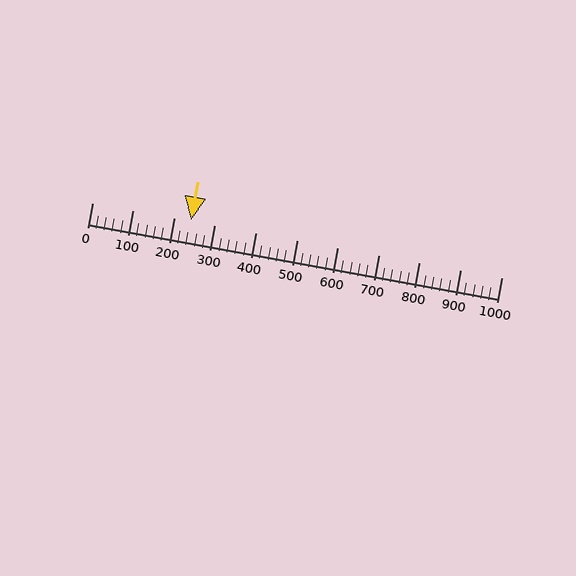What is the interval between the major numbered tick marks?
The major tick marks are spaced 100 units apart.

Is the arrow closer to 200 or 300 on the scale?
The arrow is closer to 200.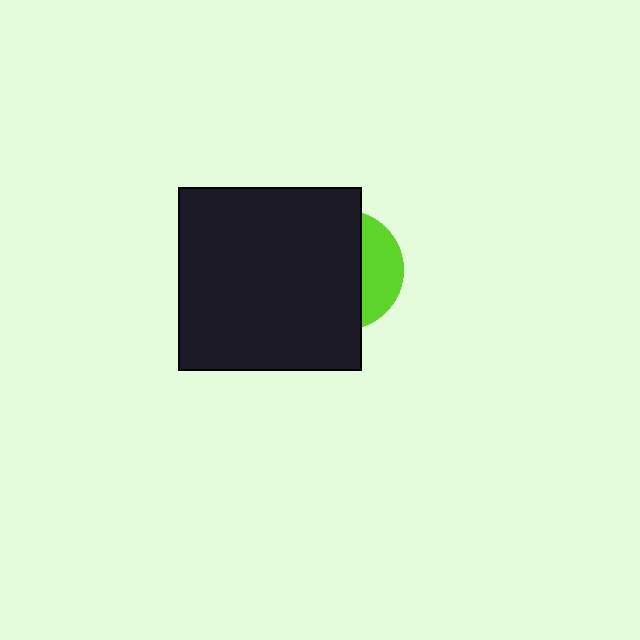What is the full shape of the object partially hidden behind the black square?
The partially hidden object is a lime circle.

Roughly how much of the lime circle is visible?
A small part of it is visible (roughly 32%).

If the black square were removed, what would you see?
You would see the complete lime circle.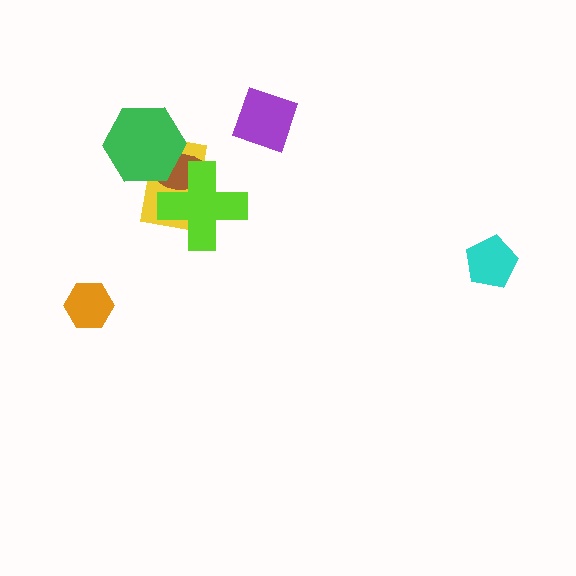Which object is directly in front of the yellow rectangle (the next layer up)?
The brown ellipse is directly in front of the yellow rectangle.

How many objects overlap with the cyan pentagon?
0 objects overlap with the cyan pentagon.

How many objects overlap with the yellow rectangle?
3 objects overlap with the yellow rectangle.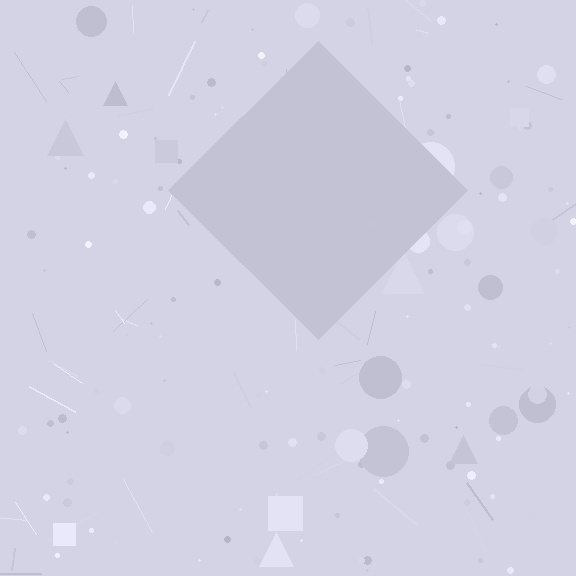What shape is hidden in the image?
A diamond is hidden in the image.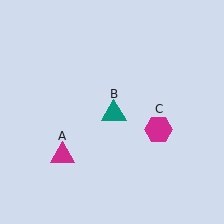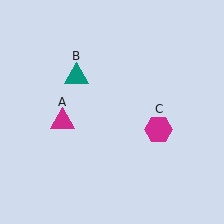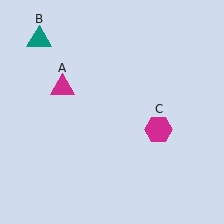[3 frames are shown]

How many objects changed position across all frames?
2 objects changed position: magenta triangle (object A), teal triangle (object B).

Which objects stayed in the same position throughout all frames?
Magenta hexagon (object C) remained stationary.